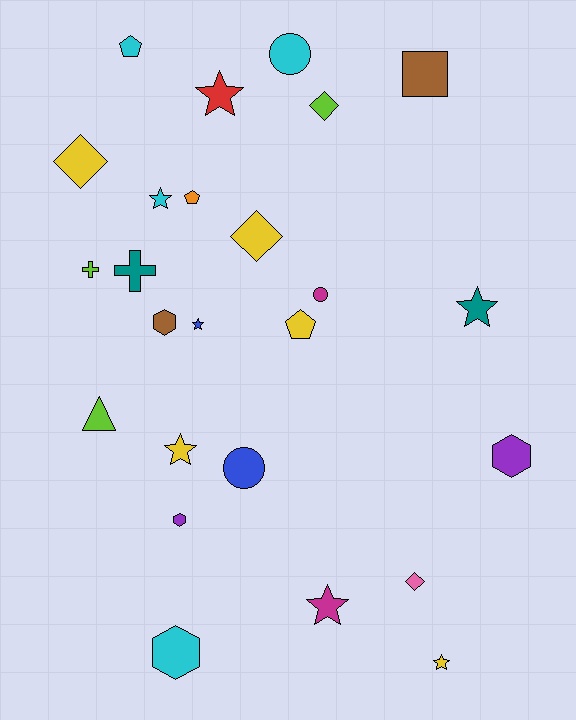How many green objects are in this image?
There are no green objects.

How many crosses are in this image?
There are 2 crosses.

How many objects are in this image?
There are 25 objects.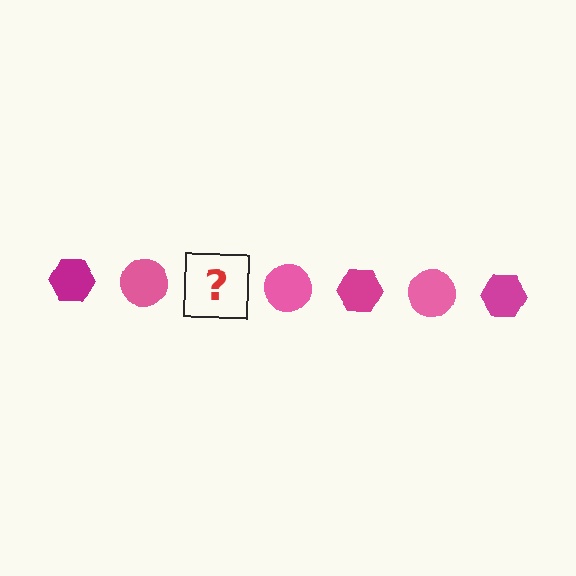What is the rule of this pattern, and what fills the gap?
The rule is that the pattern alternates between magenta hexagon and pink circle. The gap should be filled with a magenta hexagon.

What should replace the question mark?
The question mark should be replaced with a magenta hexagon.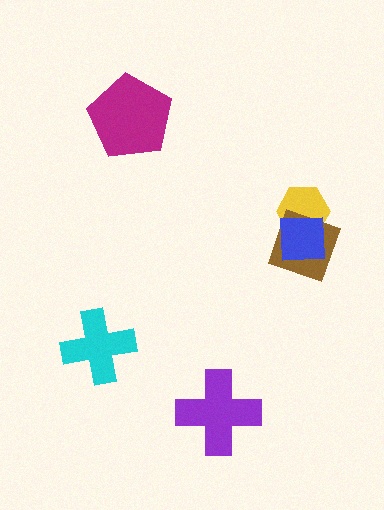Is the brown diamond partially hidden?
Yes, it is partially covered by another shape.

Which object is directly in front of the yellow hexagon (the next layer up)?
The brown diamond is directly in front of the yellow hexagon.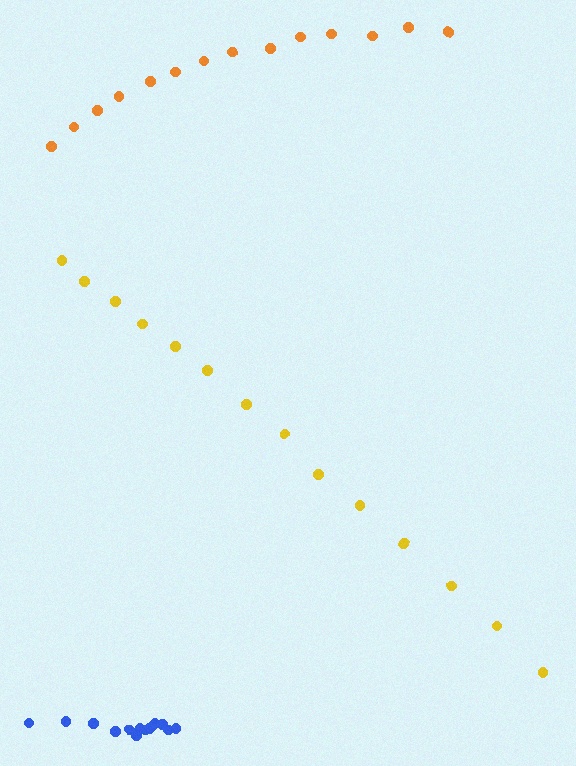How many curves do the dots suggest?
There are 3 distinct paths.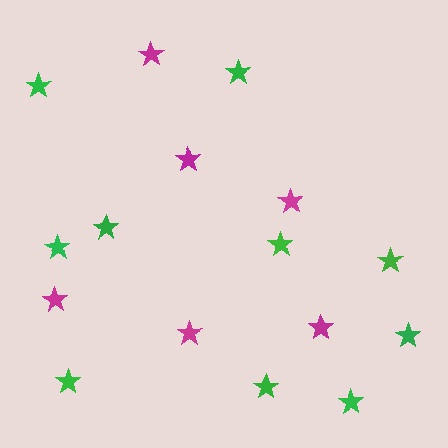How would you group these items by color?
There are 2 groups: one group of green stars (10) and one group of magenta stars (6).